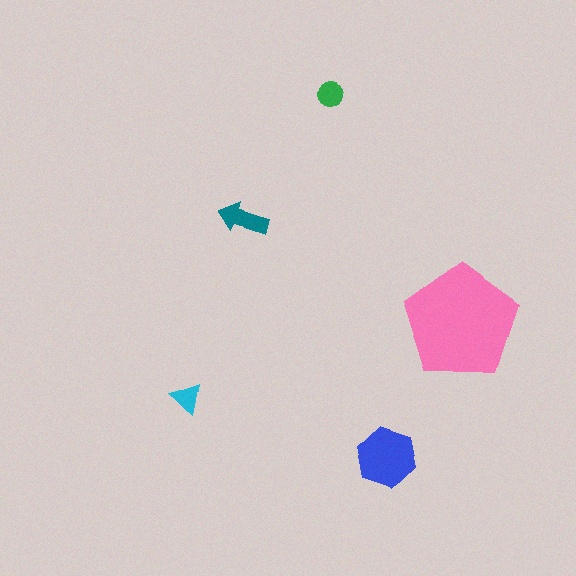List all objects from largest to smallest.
The pink pentagon, the blue hexagon, the teal arrow, the green circle, the cyan triangle.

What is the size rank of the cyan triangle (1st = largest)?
5th.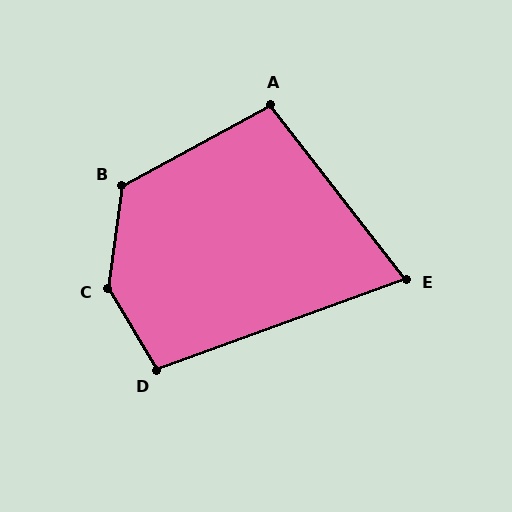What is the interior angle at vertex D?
Approximately 101 degrees (obtuse).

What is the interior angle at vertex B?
Approximately 126 degrees (obtuse).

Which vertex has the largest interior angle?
C, at approximately 142 degrees.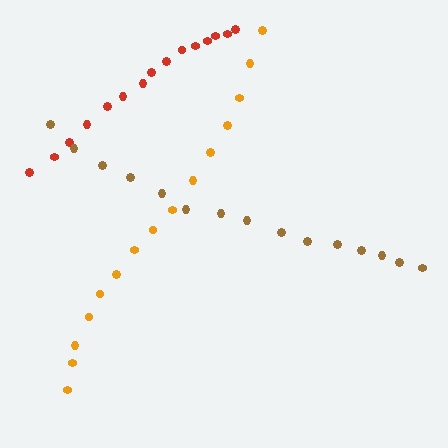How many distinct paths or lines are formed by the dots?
There are 3 distinct paths.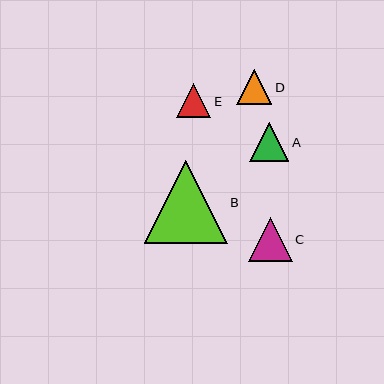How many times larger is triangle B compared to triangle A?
Triangle B is approximately 2.1 times the size of triangle A.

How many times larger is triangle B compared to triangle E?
Triangle B is approximately 2.4 times the size of triangle E.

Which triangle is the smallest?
Triangle E is the smallest with a size of approximately 34 pixels.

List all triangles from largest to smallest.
From largest to smallest: B, C, A, D, E.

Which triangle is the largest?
Triangle B is the largest with a size of approximately 83 pixels.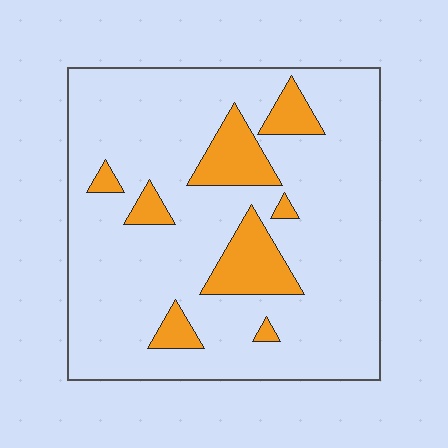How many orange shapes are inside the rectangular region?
8.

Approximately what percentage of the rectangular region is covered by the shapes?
Approximately 15%.